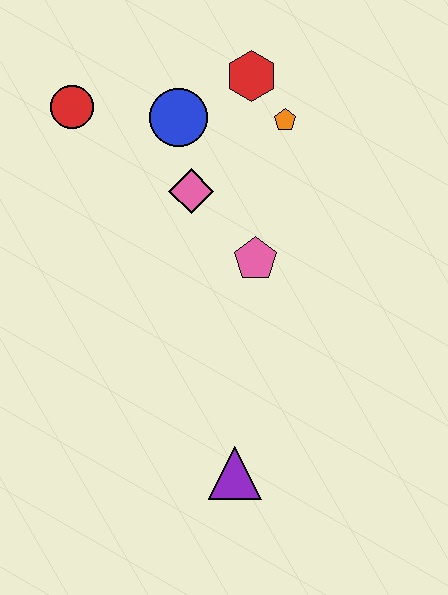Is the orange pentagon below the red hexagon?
Yes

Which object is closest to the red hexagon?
The orange pentagon is closest to the red hexagon.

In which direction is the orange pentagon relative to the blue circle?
The orange pentagon is to the right of the blue circle.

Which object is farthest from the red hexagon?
The purple triangle is farthest from the red hexagon.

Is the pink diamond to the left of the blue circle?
No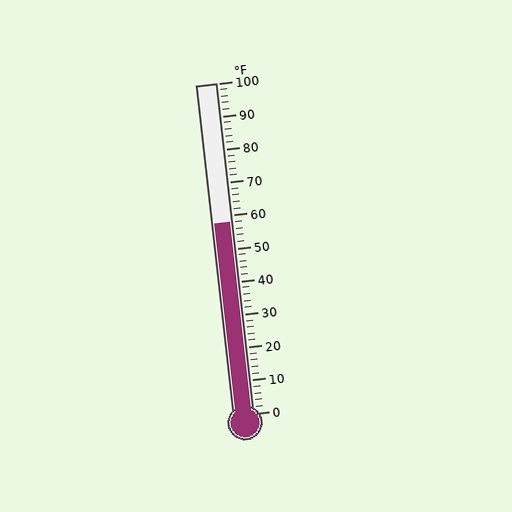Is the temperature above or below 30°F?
The temperature is above 30°F.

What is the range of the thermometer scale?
The thermometer scale ranges from 0°F to 100°F.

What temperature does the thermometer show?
The thermometer shows approximately 58°F.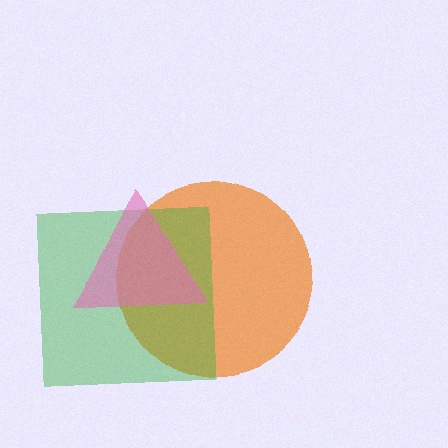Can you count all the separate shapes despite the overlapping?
Yes, there are 3 separate shapes.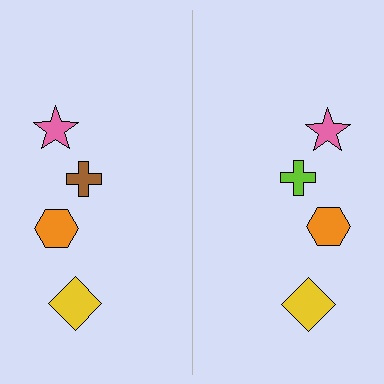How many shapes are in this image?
There are 8 shapes in this image.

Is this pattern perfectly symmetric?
No, the pattern is not perfectly symmetric. The lime cross on the right side breaks the symmetry — its mirror counterpart is brown.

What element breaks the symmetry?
The lime cross on the right side breaks the symmetry — its mirror counterpart is brown.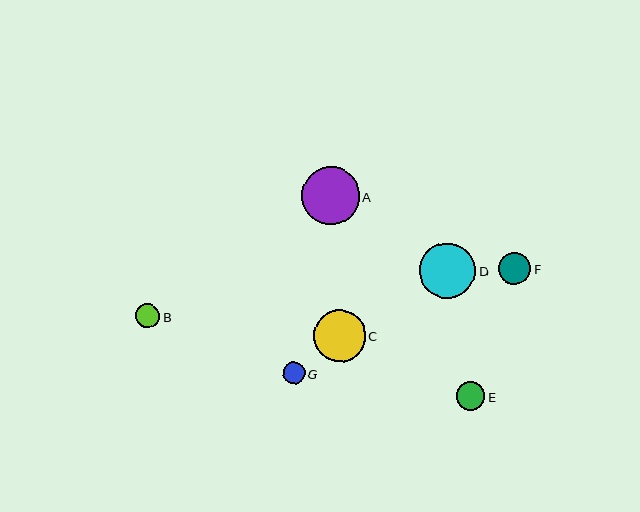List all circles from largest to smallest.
From largest to smallest: A, D, C, F, E, B, G.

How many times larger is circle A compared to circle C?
Circle A is approximately 1.1 times the size of circle C.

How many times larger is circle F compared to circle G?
Circle F is approximately 1.5 times the size of circle G.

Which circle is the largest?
Circle A is the largest with a size of approximately 58 pixels.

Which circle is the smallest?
Circle G is the smallest with a size of approximately 22 pixels.